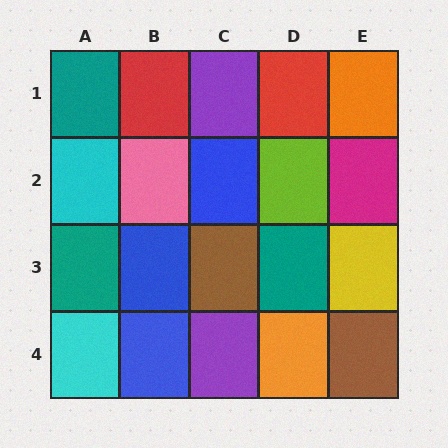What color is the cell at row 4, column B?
Blue.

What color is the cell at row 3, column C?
Brown.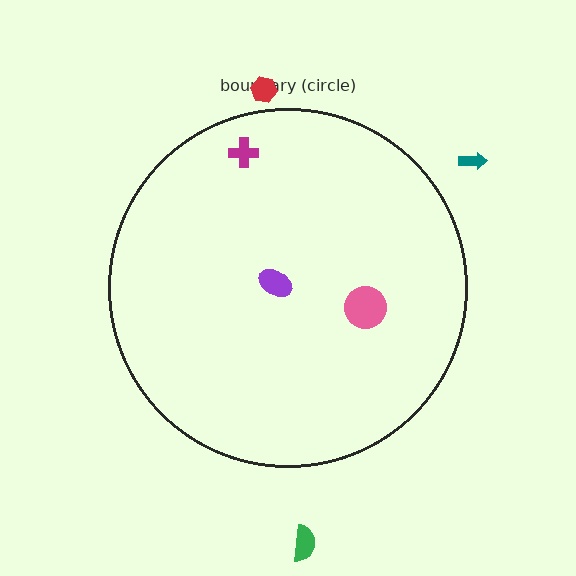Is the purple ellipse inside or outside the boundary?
Inside.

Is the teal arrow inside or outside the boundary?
Outside.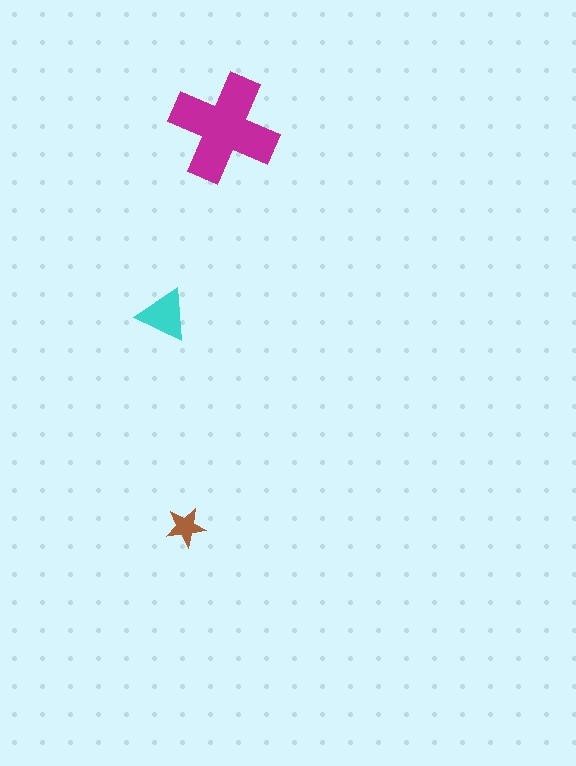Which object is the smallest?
The brown star.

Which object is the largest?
The magenta cross.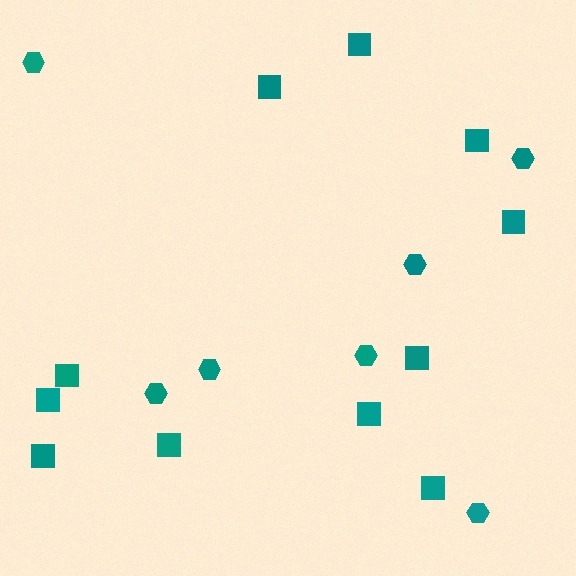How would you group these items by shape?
There are 2 groups: one group of hexagons (7) and one group of squares (11).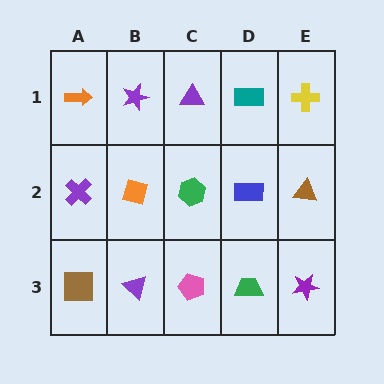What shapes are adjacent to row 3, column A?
A purple cross (row 2, column A), a purple triangle (row 3, column B).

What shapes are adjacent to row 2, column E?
A yellow cross (row 1, column E), a purple star (row 3, column E), a blue rectangle (row 2, column D).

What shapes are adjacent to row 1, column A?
A purple cross (row 2, column A), a purple star (row 1, column B).